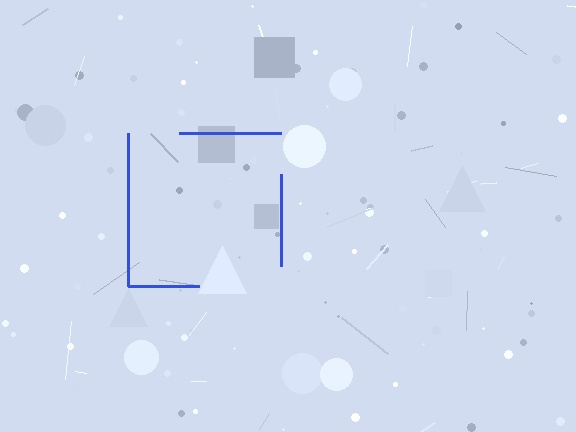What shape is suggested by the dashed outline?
The dashed outline suggests a square.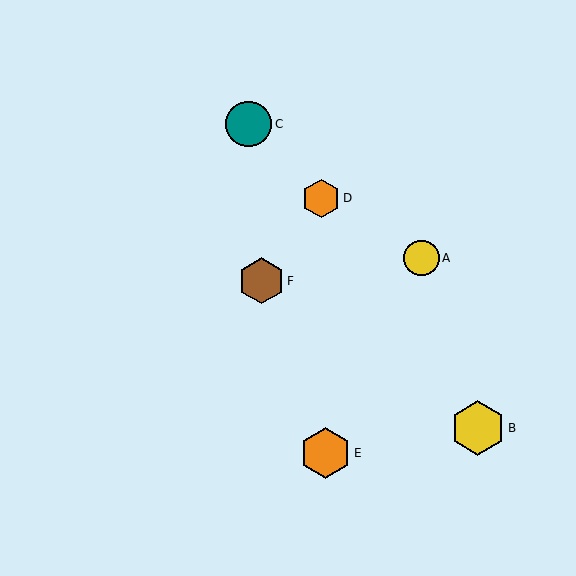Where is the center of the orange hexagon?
The center of the orange hexagon is at (326, 453).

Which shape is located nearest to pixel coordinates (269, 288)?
The brown hexagon (labeled F) at (262, 281) is nearest to that location.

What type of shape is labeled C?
Shape C is a teal circle.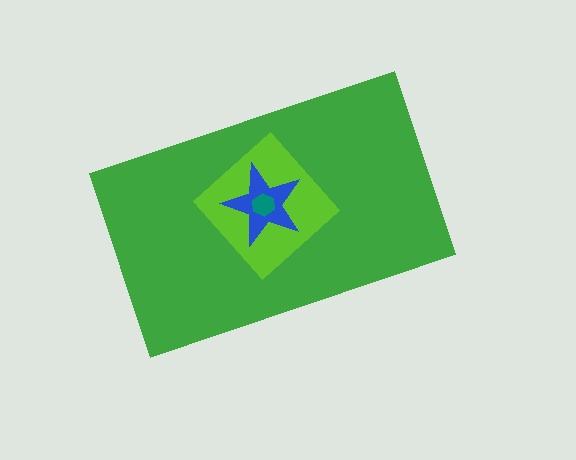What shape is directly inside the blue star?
The teal hexagon.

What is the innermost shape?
The teal hexagon.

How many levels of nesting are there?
4.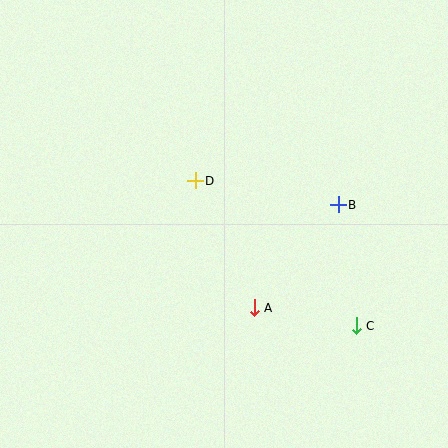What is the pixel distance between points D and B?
The distance between D and B is 145 pixels.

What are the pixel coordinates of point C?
Point C is at (356, 326).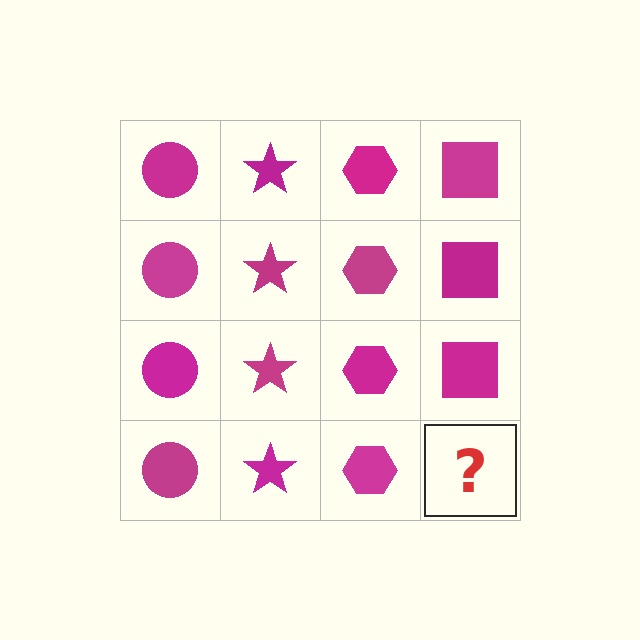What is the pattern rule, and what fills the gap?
The rule is that each column has a consistent shape. The gap should be filled with a magenta square.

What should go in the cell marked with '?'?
The missing cell should contain a magenta square.